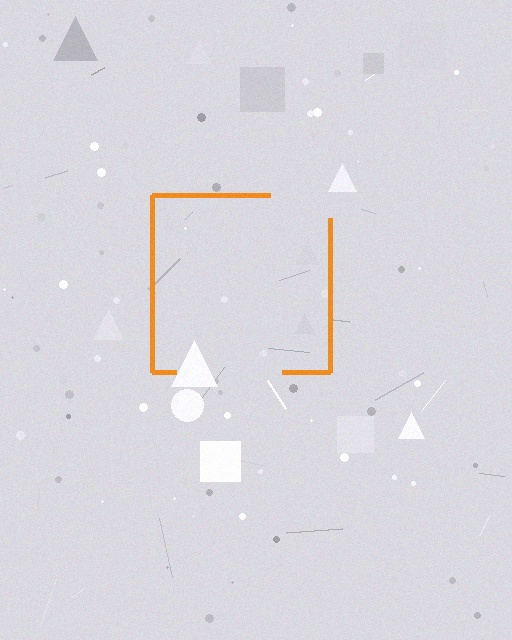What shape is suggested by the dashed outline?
The dashed outline suggests a square.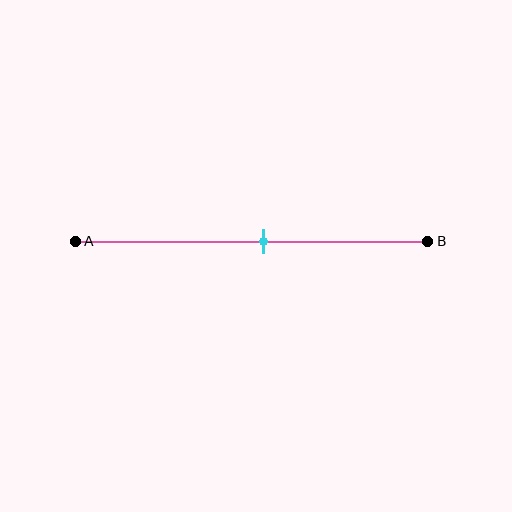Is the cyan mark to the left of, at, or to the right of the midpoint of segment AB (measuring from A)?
The cyan mark is to the right of the midpoint of segment AB.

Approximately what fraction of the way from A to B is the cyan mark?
The cyan mark is approximately 55% of the way from A to B.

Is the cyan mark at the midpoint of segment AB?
No, the mark is at about 55% from A, not at the 50% midpoint.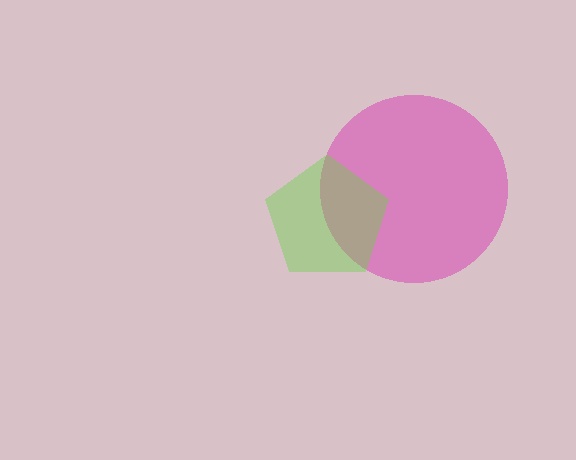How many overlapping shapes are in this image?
There are 2 overlapping shapes in the image.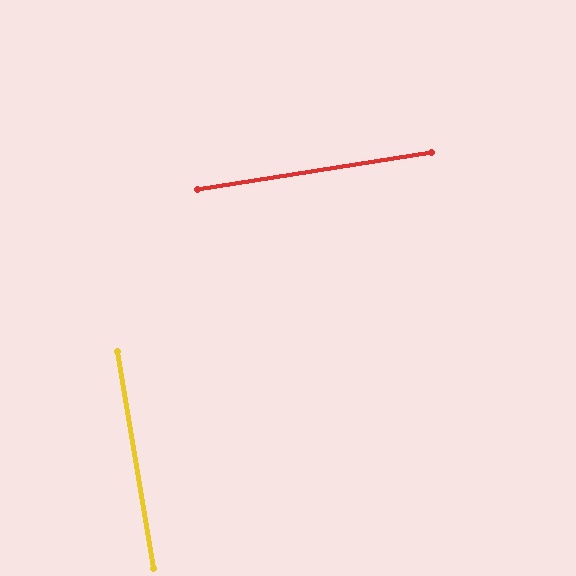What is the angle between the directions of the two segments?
Approximately 90 degrees.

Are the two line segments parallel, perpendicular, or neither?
Perpendicular — they meet at approximately 90°.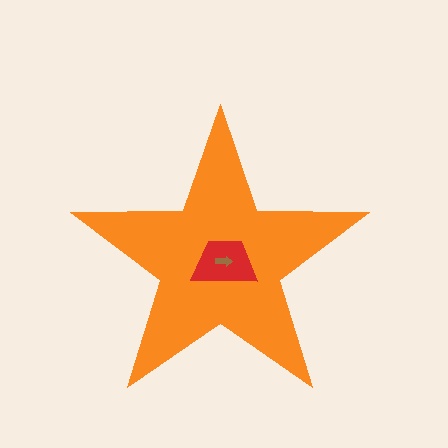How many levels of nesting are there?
3.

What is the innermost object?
The brown arrow.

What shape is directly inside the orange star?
The red trapezoid.